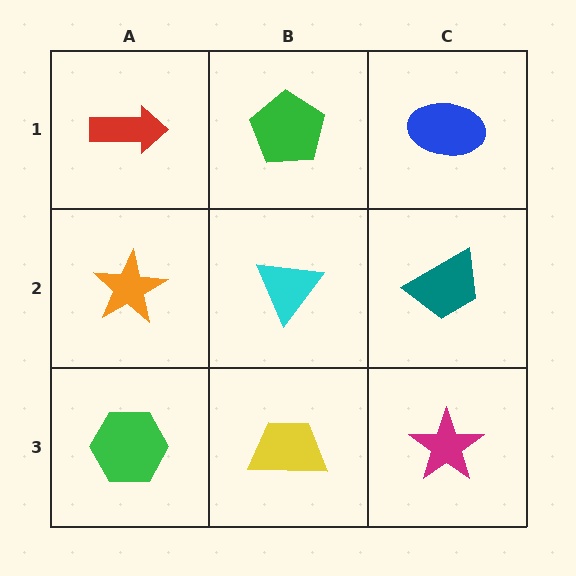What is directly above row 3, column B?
A cyan triangle.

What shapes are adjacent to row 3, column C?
A teal trapezoid (row 2, column C), a yellow trapezoid (row 3, column B).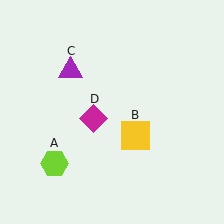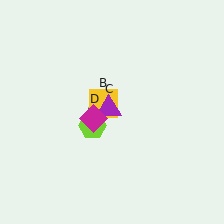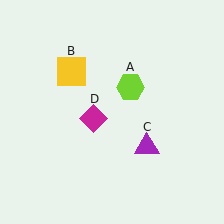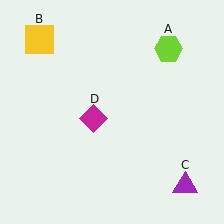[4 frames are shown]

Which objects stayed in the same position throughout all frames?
Magenta diamond (object D) remained stationary.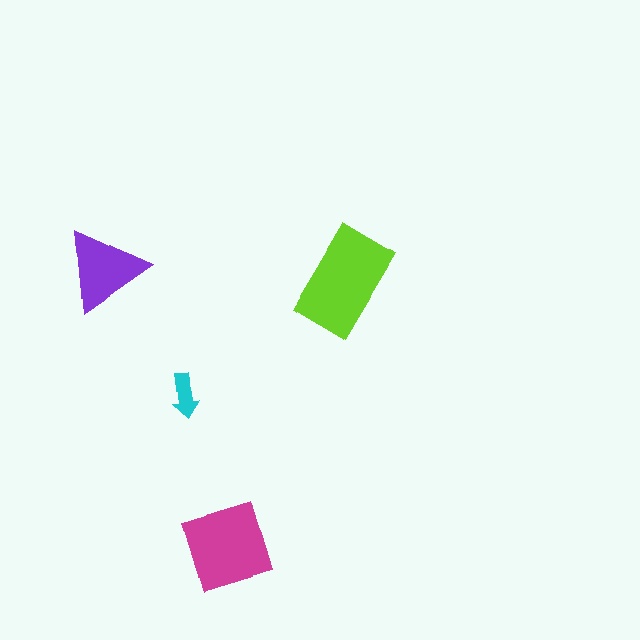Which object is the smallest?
The cyan arrow.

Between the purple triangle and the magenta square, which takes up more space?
The magenta square.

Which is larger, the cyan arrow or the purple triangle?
The purple triangle.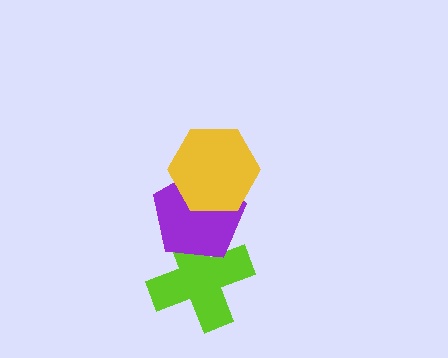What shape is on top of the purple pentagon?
The yellow hexagon is on top of the purple pentagon.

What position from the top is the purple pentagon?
The purple pentagon is 2nd from the top.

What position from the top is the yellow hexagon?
The yellow hexagon is 1st from the top.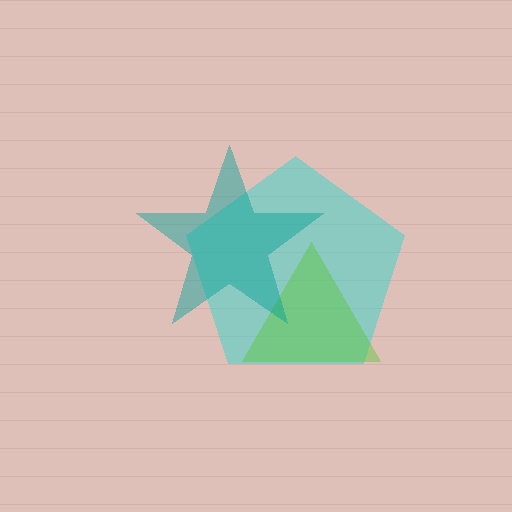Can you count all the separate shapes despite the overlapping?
Yes, there are 3 separate shapes.